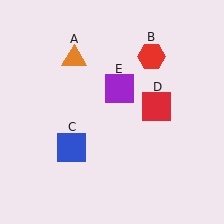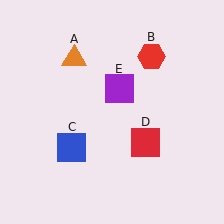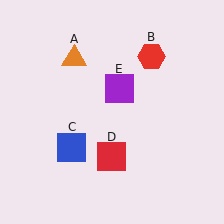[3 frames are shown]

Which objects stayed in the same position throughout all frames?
Orange triangle (object A) and red hexagon (object B) and blue square (object C) and purple square (object E) remained stationary.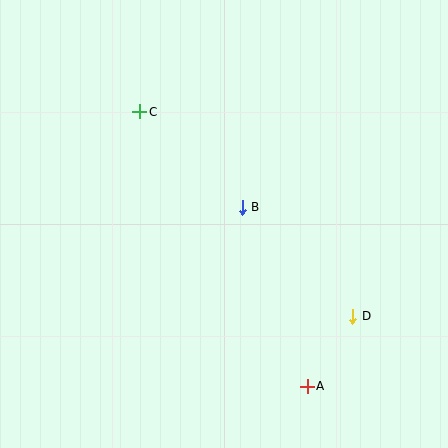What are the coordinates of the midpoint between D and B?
The midpoint between D and B is at (298, 262).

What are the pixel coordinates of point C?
Point C is at (140, 112).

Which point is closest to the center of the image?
Point B at (242, 207) is closest to the center.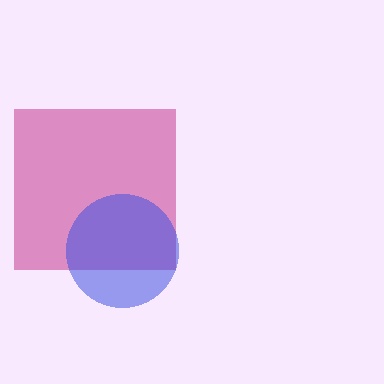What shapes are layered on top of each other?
The layered shapes are: a magenta square, a blue circle.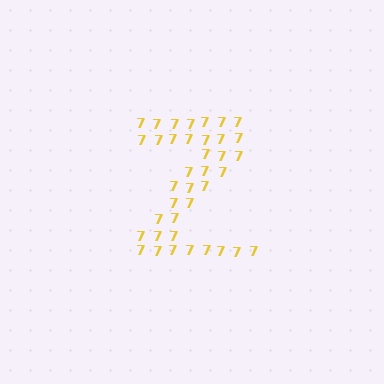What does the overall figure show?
The overall figure shows the letter Z.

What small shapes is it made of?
It is made of small digit 7's.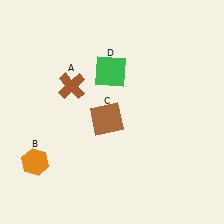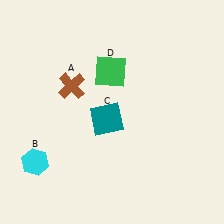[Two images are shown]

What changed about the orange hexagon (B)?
In Image 1, B is orange. In Image 2, it changed to cyan.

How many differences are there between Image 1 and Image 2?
There are 2 differences between the two images.